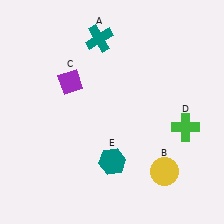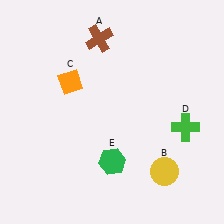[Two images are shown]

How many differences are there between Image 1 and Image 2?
There are 3 differences between the two images.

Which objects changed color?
A changed from teal to brown. C changed from purple to orange. E changed from teal to green.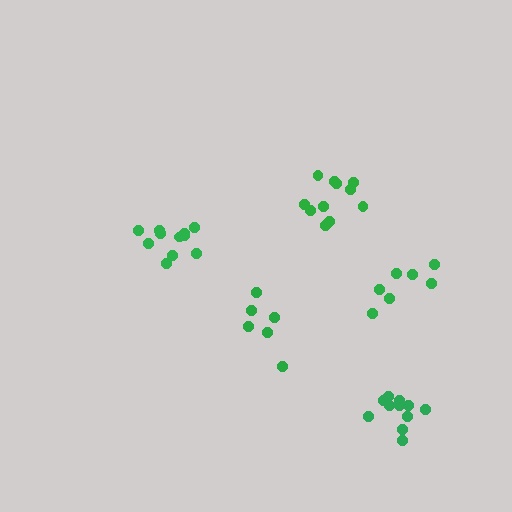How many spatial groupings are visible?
There are 5 spatial groupings.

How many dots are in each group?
Group 1: 6 dots, Group 2: 11 dots, Group 3: 11 dots, Group 4: 7 dots, Group 5: 11 dots (46 total).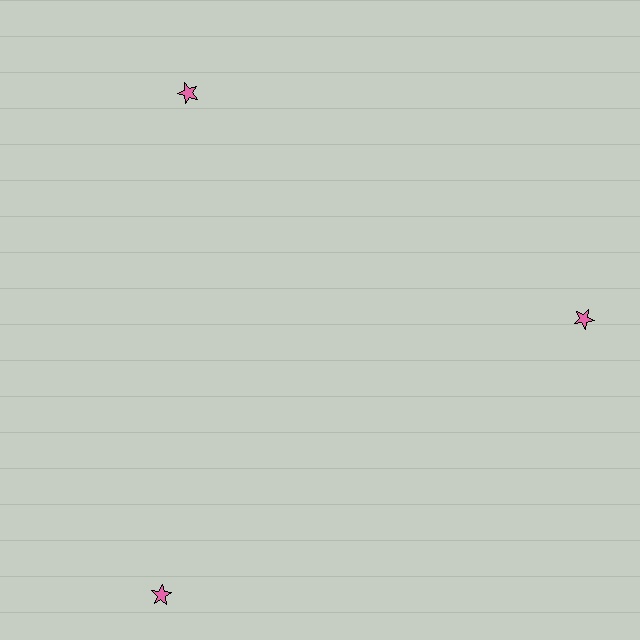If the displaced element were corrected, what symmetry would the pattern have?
It would have 3-fold rotational symmetry — the pattern would map onto itself every 120 degrees.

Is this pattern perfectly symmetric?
No. The 3 pink stars are arranged in a ring, but one element near the 7 o'clock position is pushed outward from the center, breaking the 3-fold rotational symmetry.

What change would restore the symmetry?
The symmetry would be restored by moving it inward, back onto the ring so that all 3 stars sit at equal angles and equal distance from the center.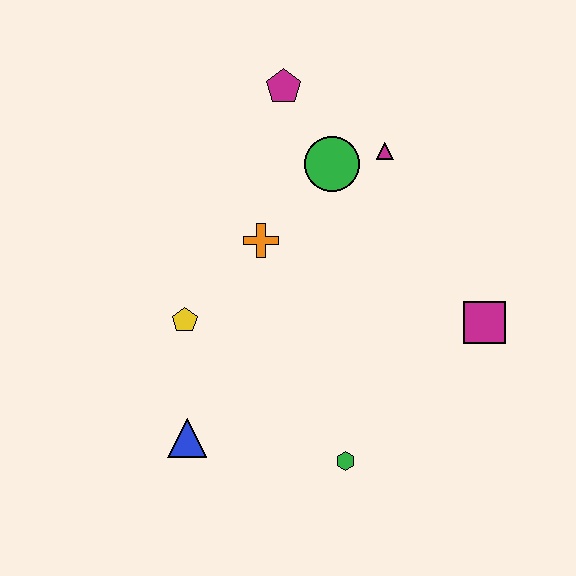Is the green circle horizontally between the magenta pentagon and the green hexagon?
Yes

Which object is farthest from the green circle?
The blue triangle is farthest from the green circle.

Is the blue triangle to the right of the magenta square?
No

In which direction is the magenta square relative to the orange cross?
The magenta square is to the right of the orange cross.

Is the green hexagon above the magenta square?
No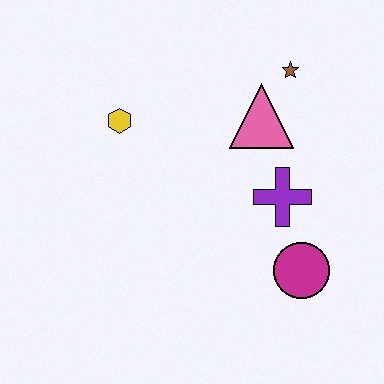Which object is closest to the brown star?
The pink triangle is closest to the brown star.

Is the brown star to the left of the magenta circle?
Yes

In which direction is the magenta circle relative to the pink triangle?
The magenta circle is below the pink triangle.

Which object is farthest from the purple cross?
The yellow hexagon is farthest from the purple cross.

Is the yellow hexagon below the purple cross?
No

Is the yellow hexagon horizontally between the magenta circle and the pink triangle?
No